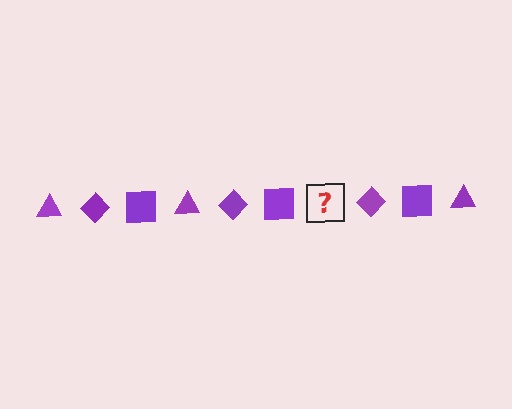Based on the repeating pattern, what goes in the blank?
The blank should be a purple triangle.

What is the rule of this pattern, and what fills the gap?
The rule is that the pattern cycles through triangle, diamond, square shapes in purple. The gap should be filled with a purple triangle.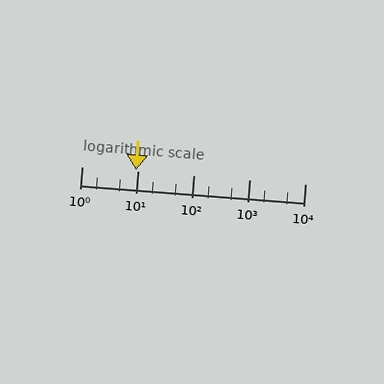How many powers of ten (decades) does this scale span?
The scale spans 4 decades, from 1 to 10000.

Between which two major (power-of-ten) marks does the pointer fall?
The pointer is between 1 and 10.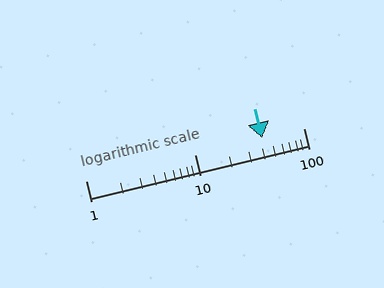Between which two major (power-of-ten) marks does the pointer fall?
The pointer is between 10 and 100.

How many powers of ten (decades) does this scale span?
The scale spans 2 decades, from 1 to 100.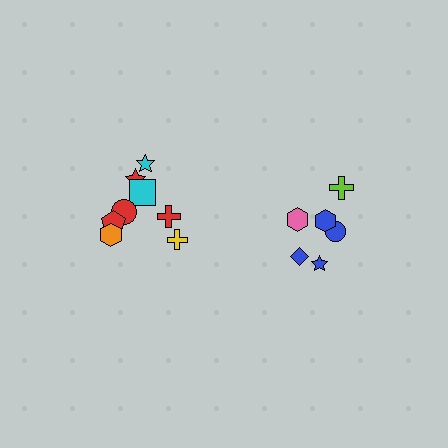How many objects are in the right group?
There are 6 objects.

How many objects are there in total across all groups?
There are 14 objects.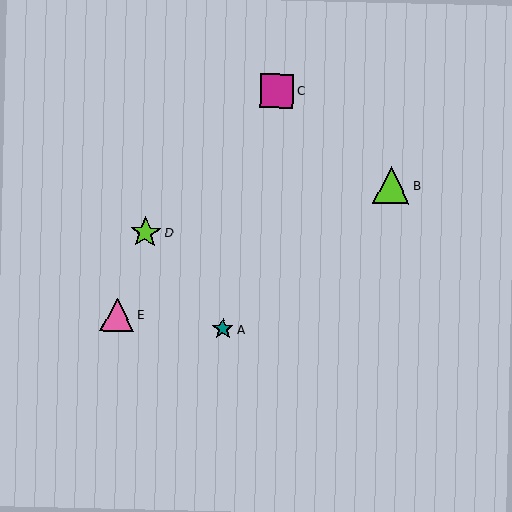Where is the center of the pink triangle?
The center of the pink triangle is at (117, 315).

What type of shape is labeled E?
Shape E is a pink triangle.